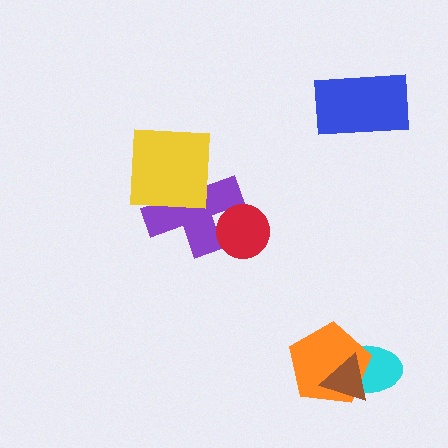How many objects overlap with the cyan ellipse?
2 objects overlap with the cyan ellipse.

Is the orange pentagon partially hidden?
Yes, it is partially covered by another shape.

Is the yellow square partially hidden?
No, no other shape covers it.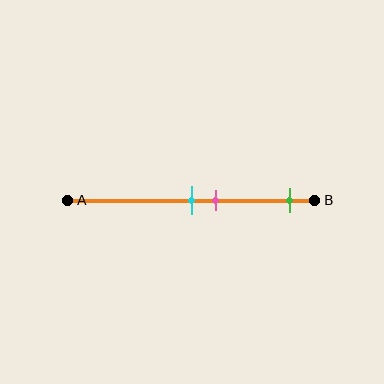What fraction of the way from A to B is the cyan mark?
The cyan mark is approximately 50% (0.5) of the way from A to B.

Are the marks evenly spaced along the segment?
No, the marks are not evenly spaced.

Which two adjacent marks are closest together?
The cyan and pink marks are the closest adjacent pair.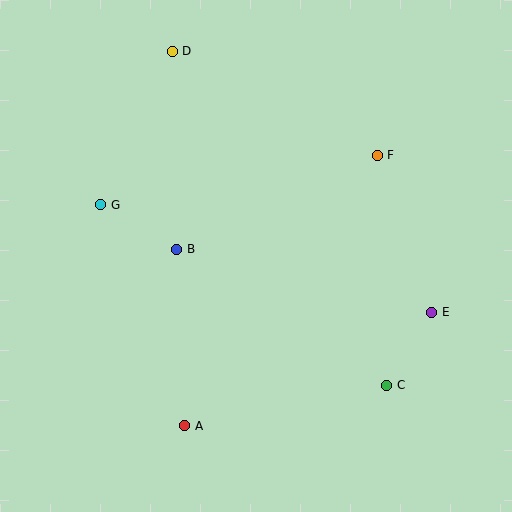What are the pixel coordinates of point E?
Point E is at (432, 312).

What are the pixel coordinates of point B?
Point B is at (177, 249).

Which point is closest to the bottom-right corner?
Point C is closest to the bottom-right corner.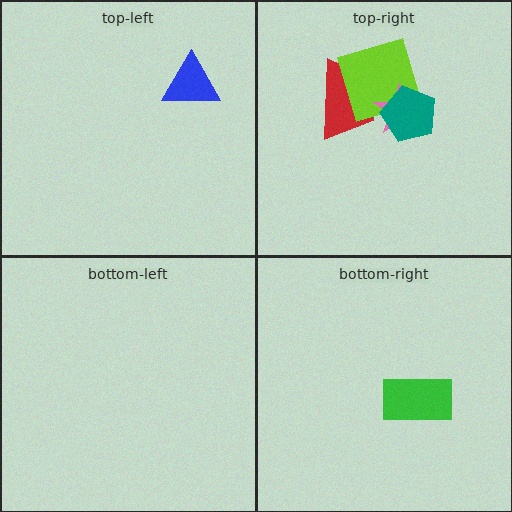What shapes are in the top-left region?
The blue triangle.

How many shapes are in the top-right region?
4.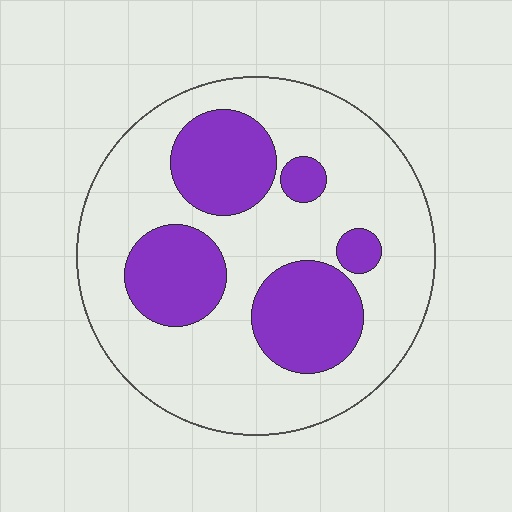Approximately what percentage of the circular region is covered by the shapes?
Approximately 30%.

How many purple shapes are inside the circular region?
5.